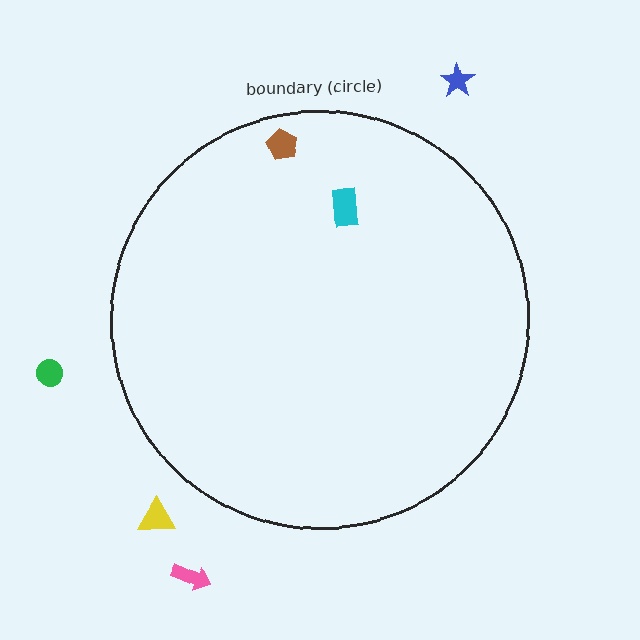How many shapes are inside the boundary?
2 inside, 4 outside.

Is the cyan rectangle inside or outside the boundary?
Inside.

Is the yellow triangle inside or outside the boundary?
Outside.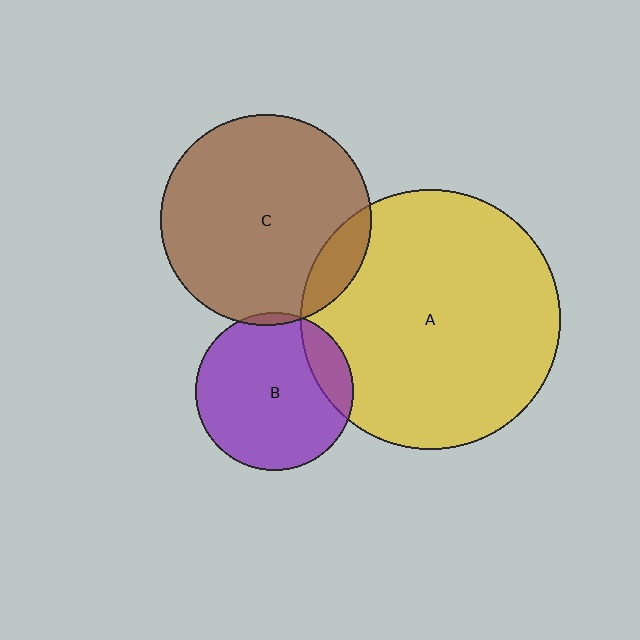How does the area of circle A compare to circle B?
Approximately 2.7 times.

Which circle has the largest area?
Circle A (yellow).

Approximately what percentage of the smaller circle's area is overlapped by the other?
Approximately 10%.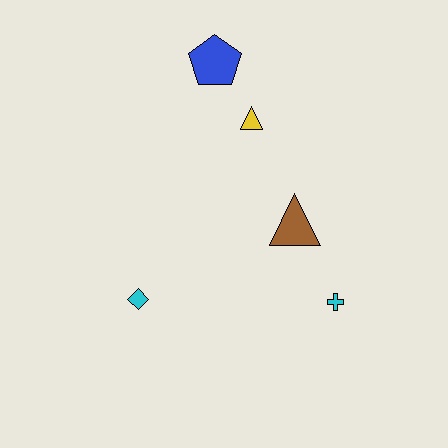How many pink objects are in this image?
There are no pink objects.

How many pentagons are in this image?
There is 1 pentagon.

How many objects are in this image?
There are 5 objects.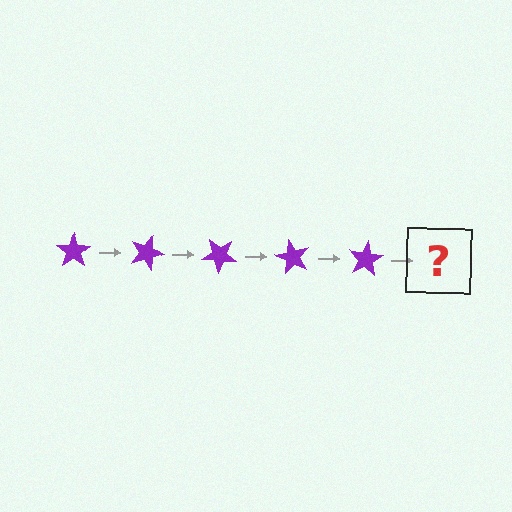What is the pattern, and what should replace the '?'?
The pattern is that the star rotates 20 degrees each step. The '?' should be a purple star rotated 100 degrees.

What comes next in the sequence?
The next element should be a purple star rotated 100 degrees.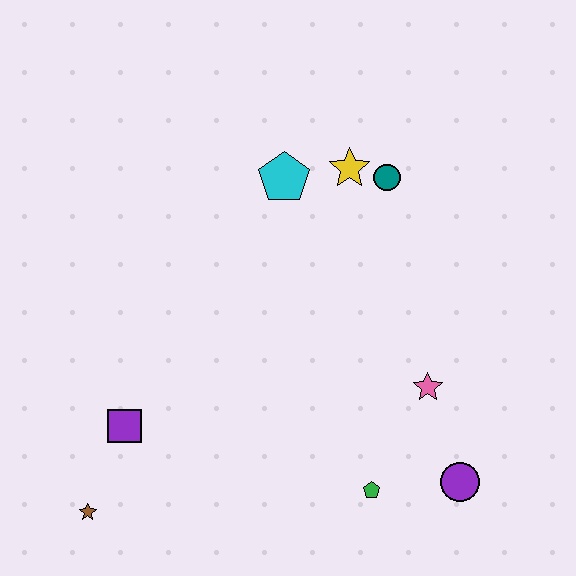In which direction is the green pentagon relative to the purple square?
The green pentagon is to the right of the purple square.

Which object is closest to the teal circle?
The yellow star is closest to the teal circle.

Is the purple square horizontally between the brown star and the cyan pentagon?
Yes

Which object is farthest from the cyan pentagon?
The brown star is farthest from the cyan pentagon.